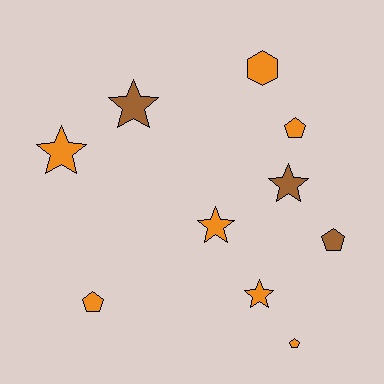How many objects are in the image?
There are 10 objects.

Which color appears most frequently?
Orange, with 7 objects.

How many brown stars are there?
There are 2 brown stars.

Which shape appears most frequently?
Star, with 5 objects.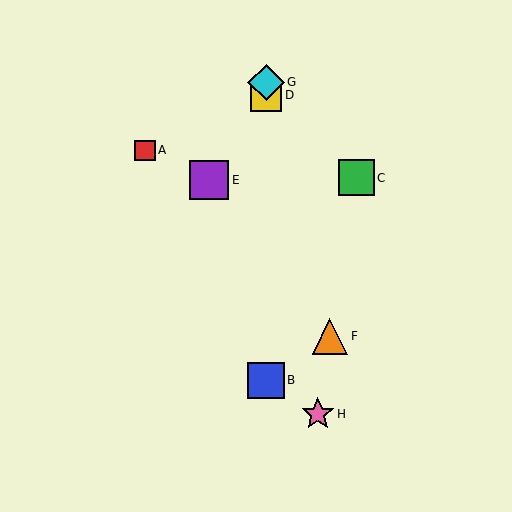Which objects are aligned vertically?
Objects B, D, G are aligned vertically.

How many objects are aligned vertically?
3 objects (B, D, G) are aligned vertically.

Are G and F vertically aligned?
No, G is at x≈266 and F is at x≈330.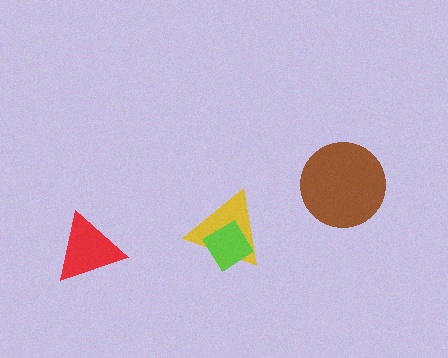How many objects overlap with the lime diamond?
1 object overlaps with the lime diamond.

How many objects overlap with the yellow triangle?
1 object overlaps with the yellow triangle.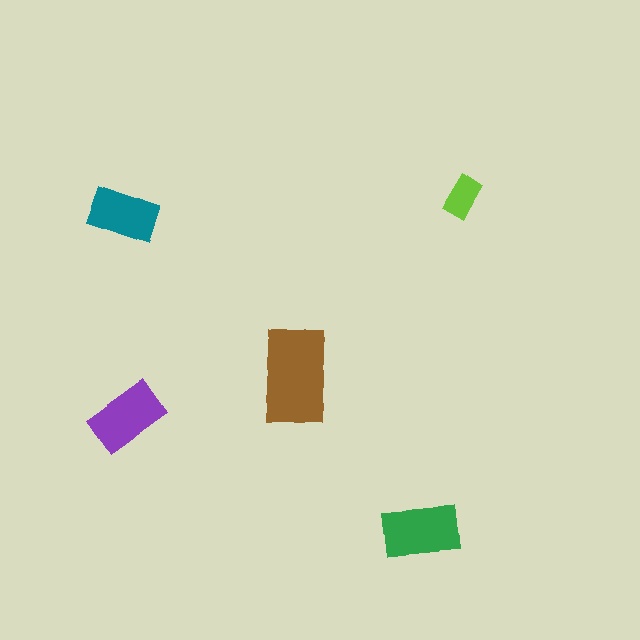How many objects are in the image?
There are 5 objects in the image.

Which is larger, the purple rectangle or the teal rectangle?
The purple one.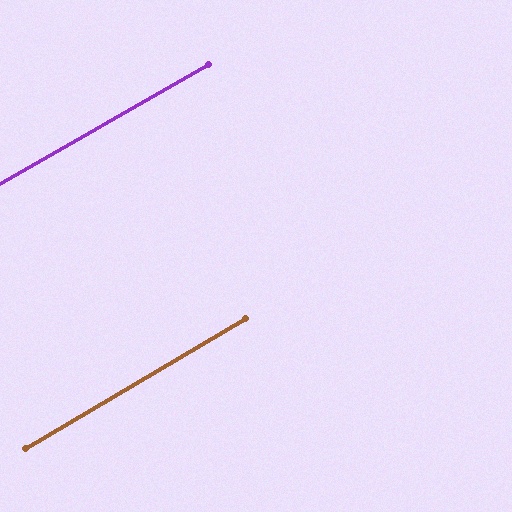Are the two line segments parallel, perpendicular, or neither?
Parallel — their directions differ by only 0.9°.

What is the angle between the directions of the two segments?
Approximately 1 degree.